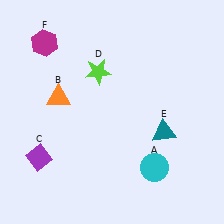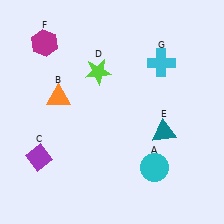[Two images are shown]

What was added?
A cyan cross (G) was added in Image 2.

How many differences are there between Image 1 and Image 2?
There is 1 difference between the two images.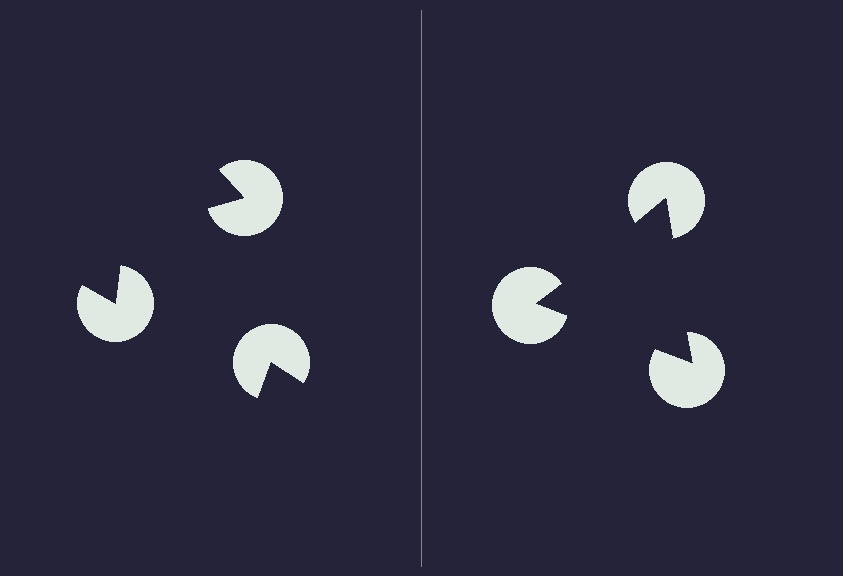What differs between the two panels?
The pac-man discs are positioned identically on both sides; only the wedge orientations differ. On the right they align to a triangle; on the left they are misaligned.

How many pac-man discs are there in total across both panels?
6 — 3 on each side.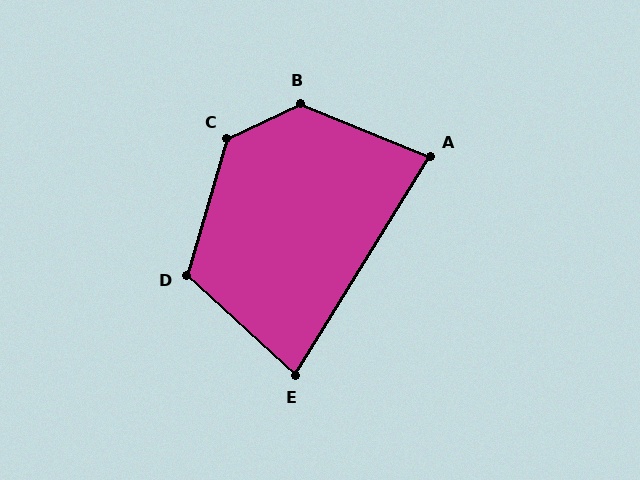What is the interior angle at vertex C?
Approximately 132 degrees (obtuse).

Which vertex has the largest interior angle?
B, at approximately 132 degrees.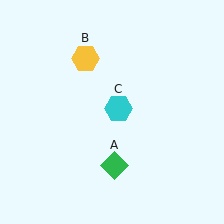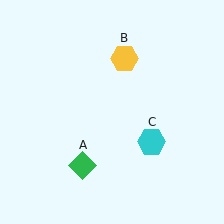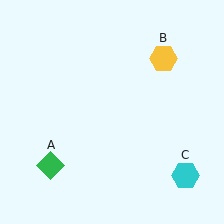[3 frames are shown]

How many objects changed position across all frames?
3 objects changed position: green diamond (object A), yellow hexagon (object B), cyan hexagon (object C).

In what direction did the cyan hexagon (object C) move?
The cyan hexagon (object C) moved down and to the right.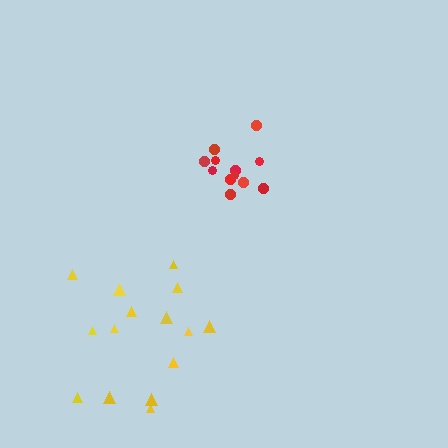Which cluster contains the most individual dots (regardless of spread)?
Yellow (15).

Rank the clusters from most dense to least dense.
red, yellow.